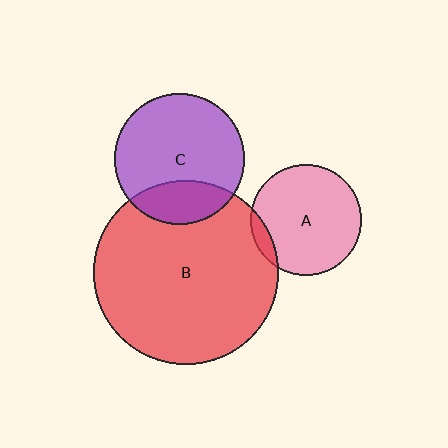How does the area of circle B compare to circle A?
Approximately 2.8 times.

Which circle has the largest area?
Circle B (red).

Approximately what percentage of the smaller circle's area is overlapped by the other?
Approximately 25%.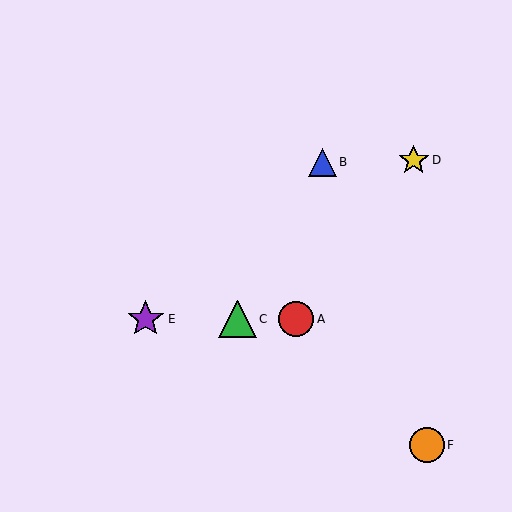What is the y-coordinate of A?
Object A is at y≈319.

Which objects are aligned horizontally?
Objects A, C, E are aligned horizontally.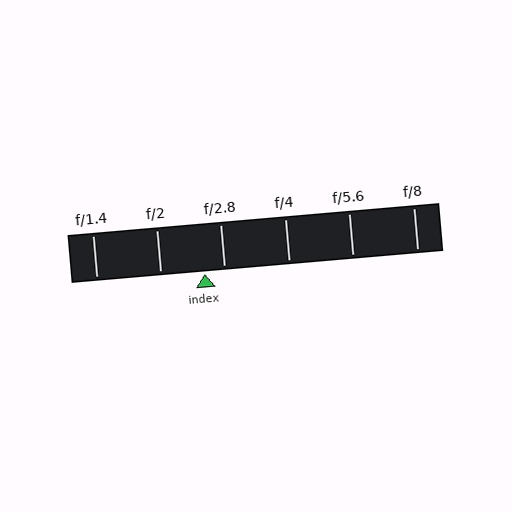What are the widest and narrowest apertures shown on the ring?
The widest aperture shown is f/1.4 and the narrowest is f/8.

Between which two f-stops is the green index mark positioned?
The index mark is between f/2 and f/2.8.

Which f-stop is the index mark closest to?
The index mark is closest to f/2.8.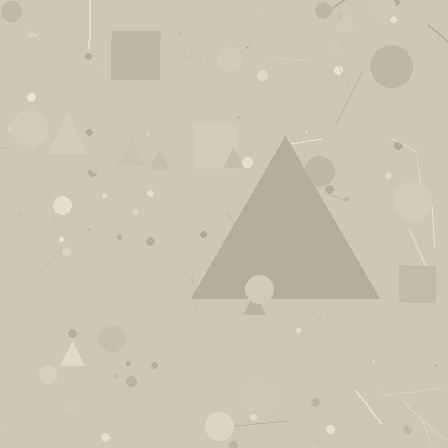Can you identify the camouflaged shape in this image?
The camouflaged shape is a triangle.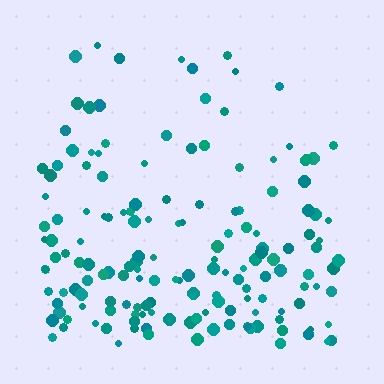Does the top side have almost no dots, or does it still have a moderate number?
Still a moderate number, just noticeably fewer than the bottom.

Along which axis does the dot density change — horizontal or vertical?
Vertical.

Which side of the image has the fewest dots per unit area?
The top.